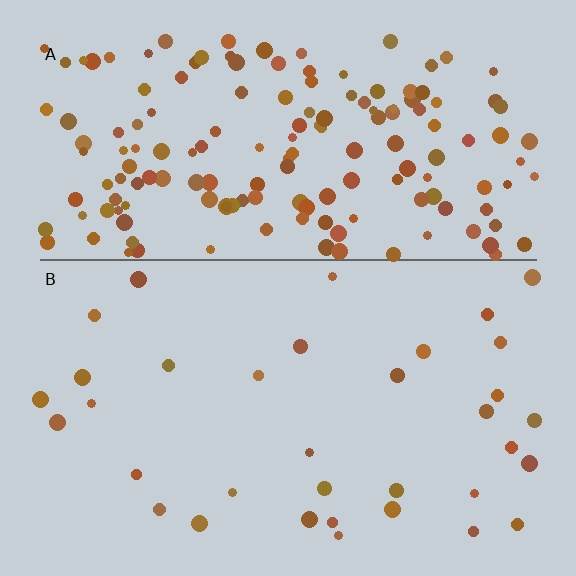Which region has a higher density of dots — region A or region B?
A (the top).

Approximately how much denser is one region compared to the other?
Approximately 4.8× — region A over region B.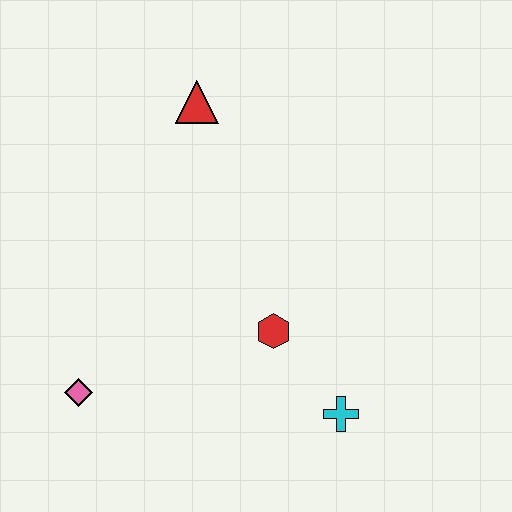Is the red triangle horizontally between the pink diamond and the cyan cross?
Yes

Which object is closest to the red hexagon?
The cyan cross is closest to the red hexagon.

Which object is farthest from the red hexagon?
The red triangle is farthest from the red hexagon.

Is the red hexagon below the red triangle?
Yes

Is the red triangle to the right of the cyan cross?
No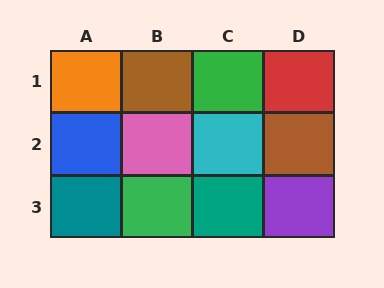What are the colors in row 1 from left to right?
Orange, brown, green, red.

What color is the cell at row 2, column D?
Brown.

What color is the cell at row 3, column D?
Purple.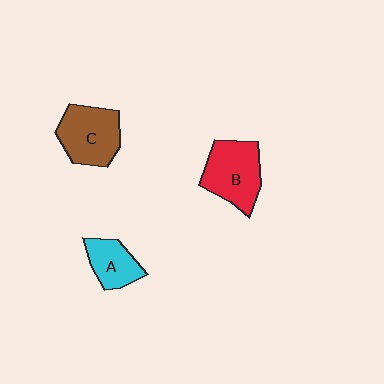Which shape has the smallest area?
Shape A (cyan).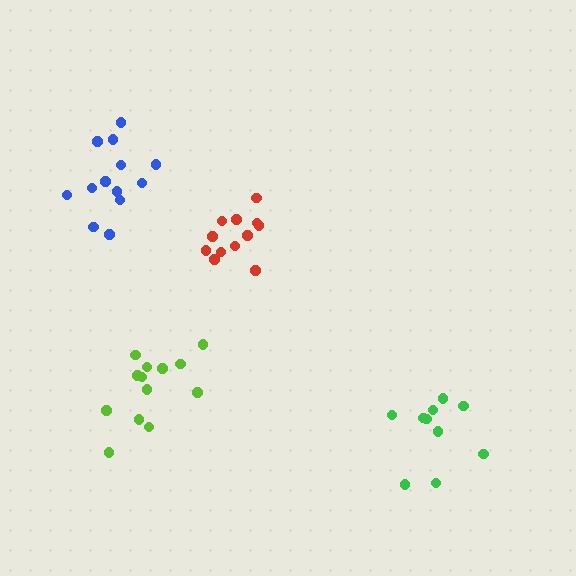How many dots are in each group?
Group 1: 13 dots, Group 2: 13 dots, Group 3: 12 dots, Group 4: 10 dots (48 total).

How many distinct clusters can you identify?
There are 4 distinct clusters.